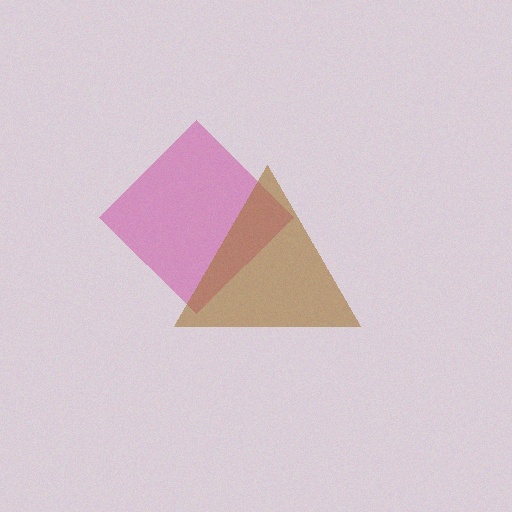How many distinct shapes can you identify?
There are 2 distinct shapes: a magenta diamond, a brown triangle.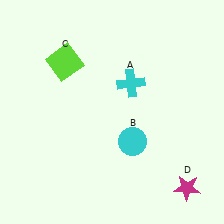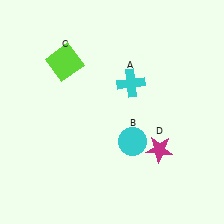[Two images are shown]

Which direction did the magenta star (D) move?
The magenta star (D) moved up.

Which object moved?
The magenta star (D) moved up.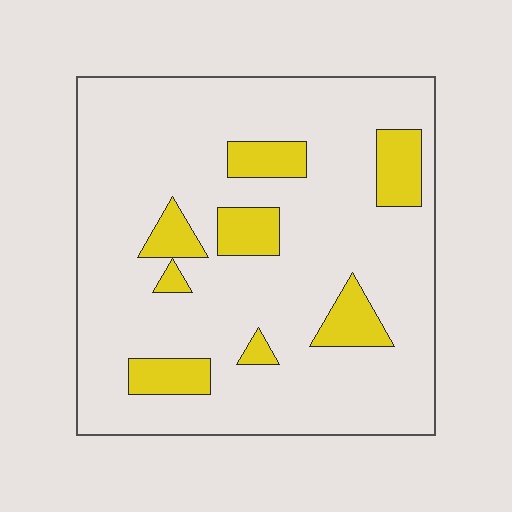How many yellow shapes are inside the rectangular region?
8.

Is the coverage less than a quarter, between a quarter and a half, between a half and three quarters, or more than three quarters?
Less than a quarter.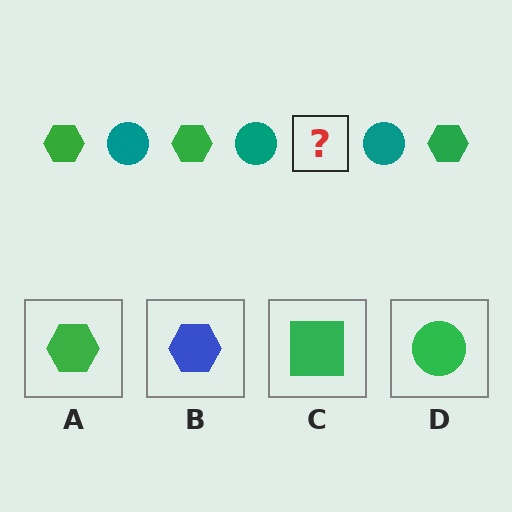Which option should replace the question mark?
Option A.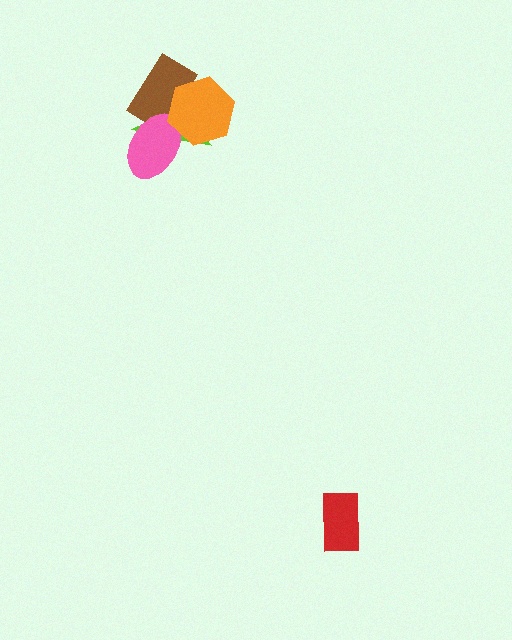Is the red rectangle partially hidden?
No, no other shape covers it.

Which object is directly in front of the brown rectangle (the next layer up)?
The pink ellipse is directly in front of the brown rectangle.